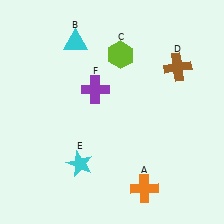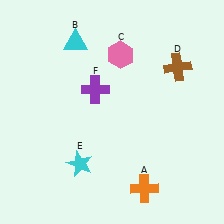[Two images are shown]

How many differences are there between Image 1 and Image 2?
There is 1 difference between the two images.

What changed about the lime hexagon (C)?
In Image 1, C is lime. In Image 2, it changed to pink.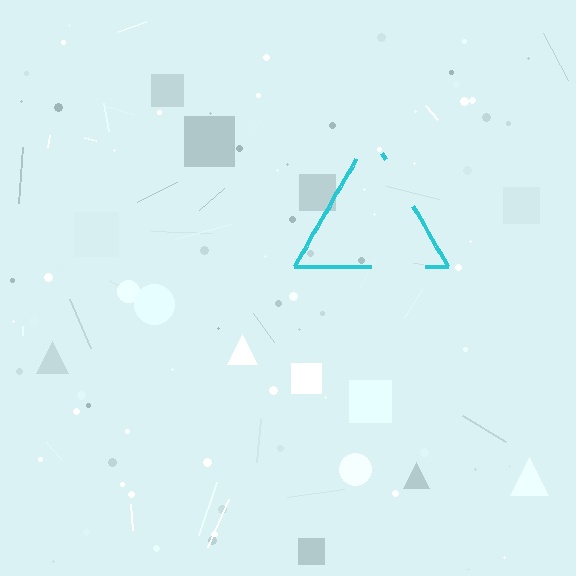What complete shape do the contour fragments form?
The contour fragments form a triangle.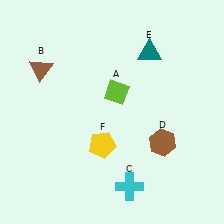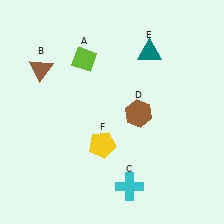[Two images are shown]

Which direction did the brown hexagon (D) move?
The brown hexagon (D) moved up.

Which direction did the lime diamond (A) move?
The lime diamond (A) moved up.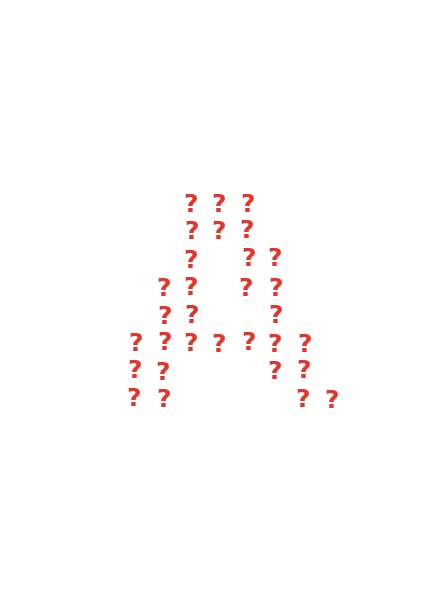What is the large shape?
The large shape is the letter A.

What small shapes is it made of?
It is made of small question marks.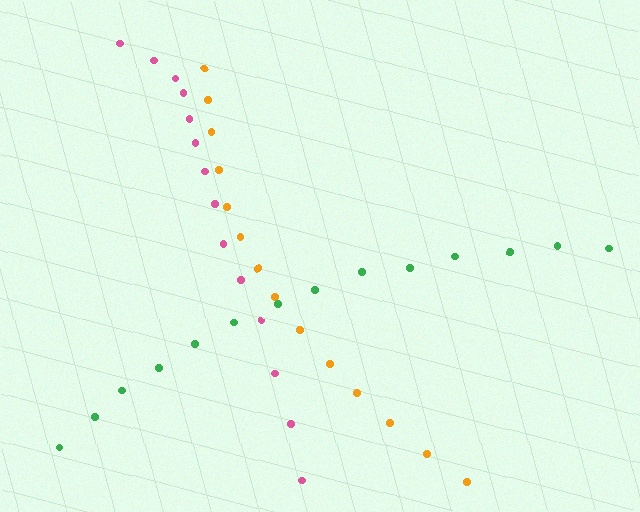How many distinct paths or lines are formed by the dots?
There are 3 distinct paths.